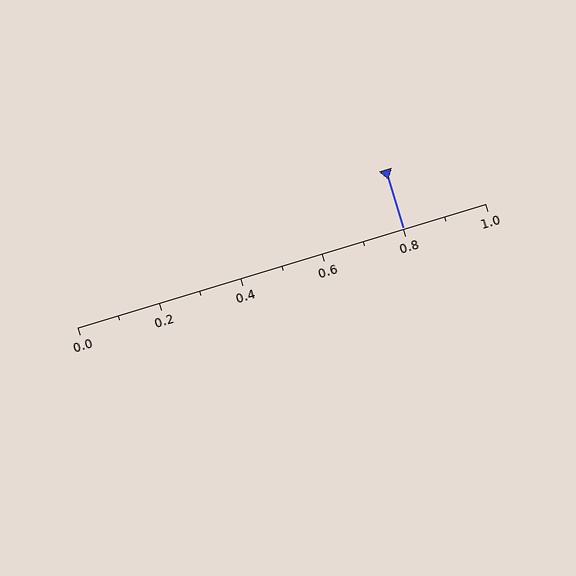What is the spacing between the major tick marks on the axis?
The major ticks are spaced 0.2 apart.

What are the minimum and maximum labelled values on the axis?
The axis runs from 0.0 to 1.0.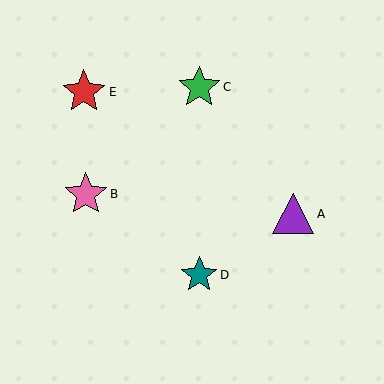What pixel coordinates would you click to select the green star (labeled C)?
Click at (199, 87) to select the green star C.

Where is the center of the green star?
The center of the green star is at (199, 87).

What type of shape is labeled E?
Shape E is a red star.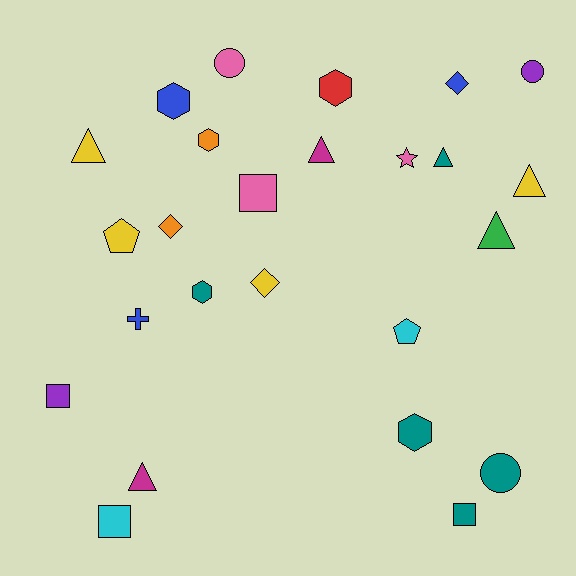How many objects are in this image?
There are 25 objects.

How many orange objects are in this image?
There are 2 orange objects.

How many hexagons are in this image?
There are 5 hexagons.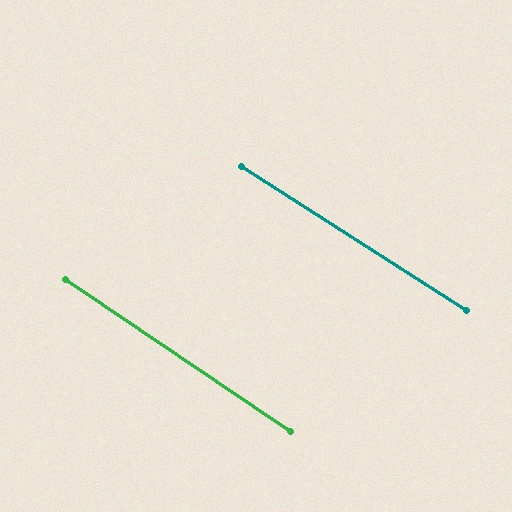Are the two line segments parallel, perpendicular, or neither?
Parallel — their directions differ by only 1.5°.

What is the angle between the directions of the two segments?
Approximately 1 degree.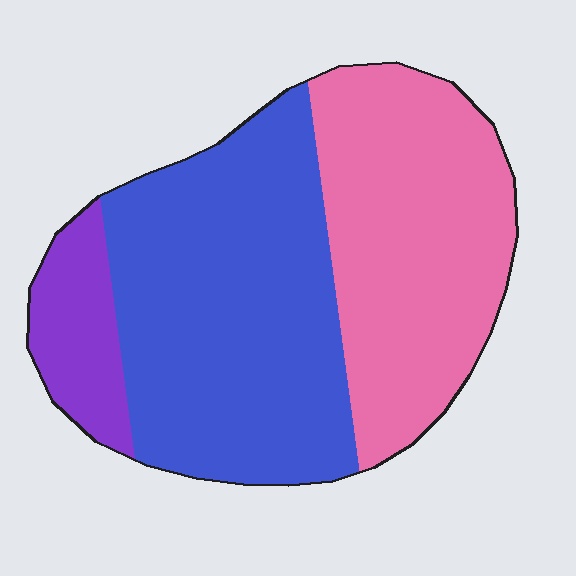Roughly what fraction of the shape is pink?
Pink takes up between a third and a half of the shape.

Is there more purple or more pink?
Pink.